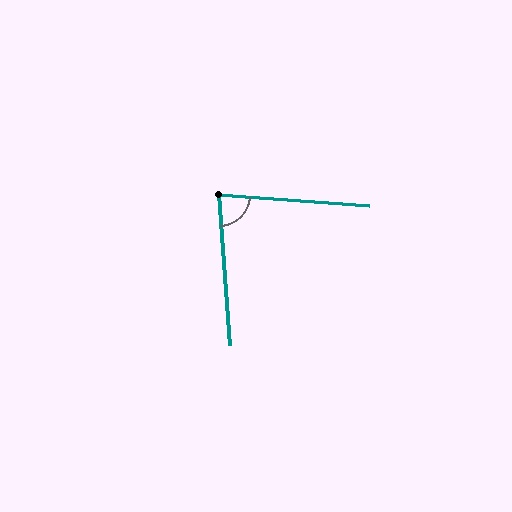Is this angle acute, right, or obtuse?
It is acute.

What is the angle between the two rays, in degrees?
Approximately 82 degrees.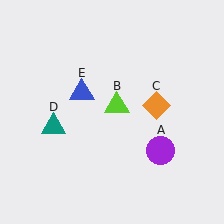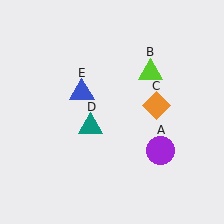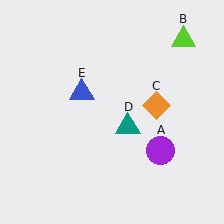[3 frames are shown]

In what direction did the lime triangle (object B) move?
The lime triangle (object B) moved up and to the right.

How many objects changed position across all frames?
2 objects changed position: lime triangle (object B), teal triangle (object D).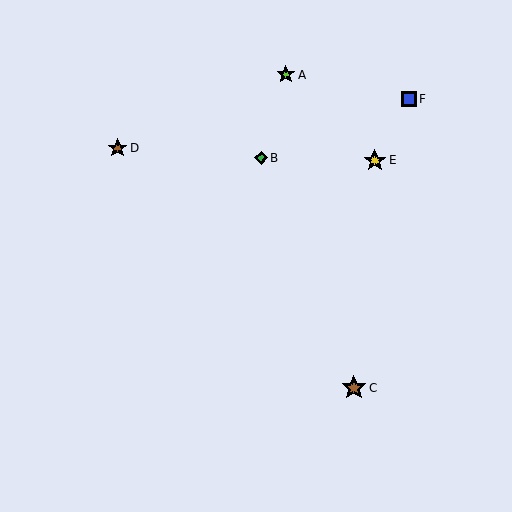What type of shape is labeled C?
Shape C is a brown star.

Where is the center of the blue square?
The center of the blue square is at (409, 99).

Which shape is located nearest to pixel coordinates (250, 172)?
The green diamond (labeled B) at (261, 158) is nearest to that location.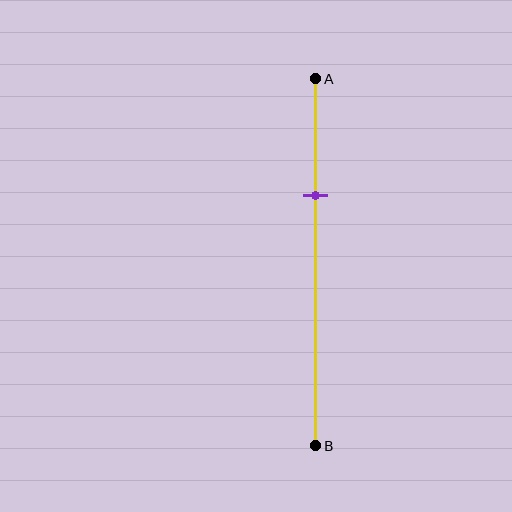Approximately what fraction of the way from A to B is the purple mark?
The purple mark is approximately 30% of the way from A to B.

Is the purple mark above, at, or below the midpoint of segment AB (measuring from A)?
The purple mark is above the midpoint of segment AB.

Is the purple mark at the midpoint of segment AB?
No, the mark is at about 30% from A, not at the 50% midpoint.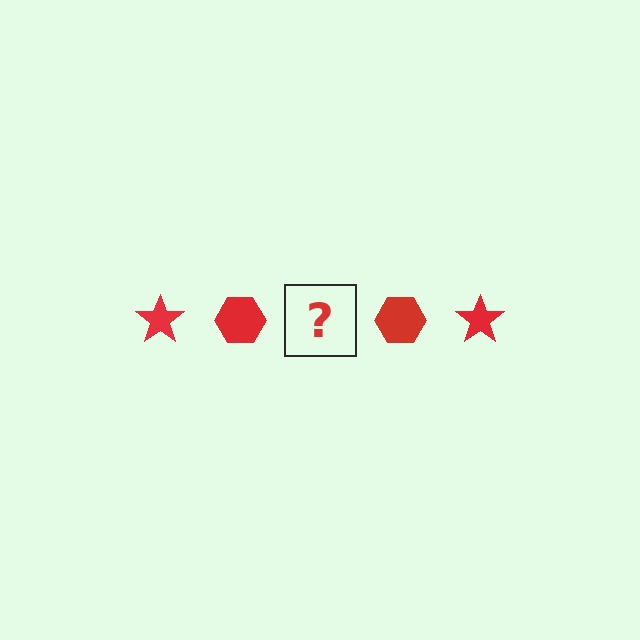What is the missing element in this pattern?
The missing element is a red star.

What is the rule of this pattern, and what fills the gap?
The rule is that the pattern cycles through star, hexagon shapes in red. The gap should be filled with a red star.